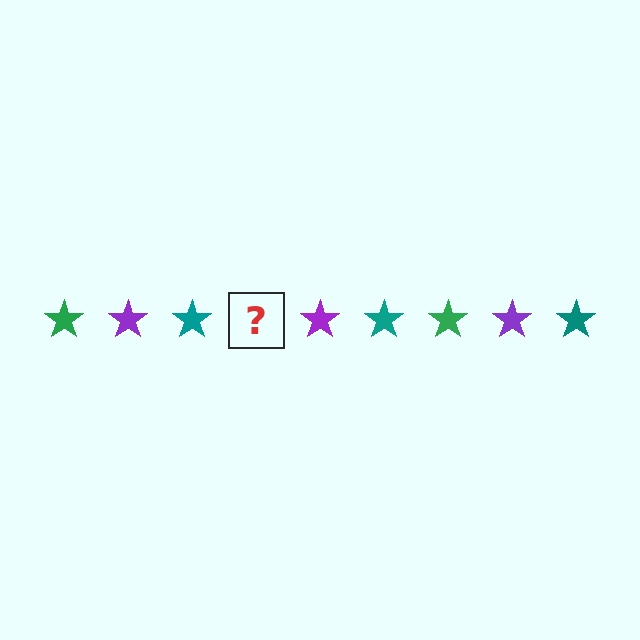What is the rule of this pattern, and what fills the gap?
The rule is that the pattern cycles through green, purple, teal stars. The gap should be filled with a green star.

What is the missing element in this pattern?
The missing element is a green star.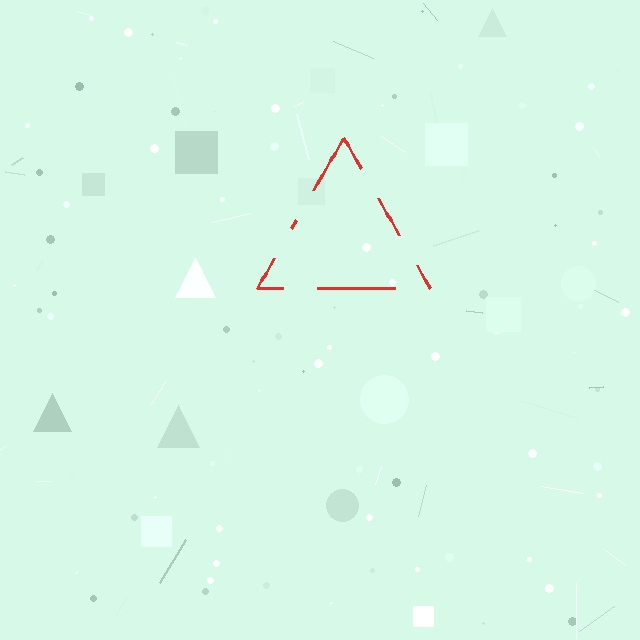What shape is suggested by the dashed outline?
The dashed outline suggests a triangle.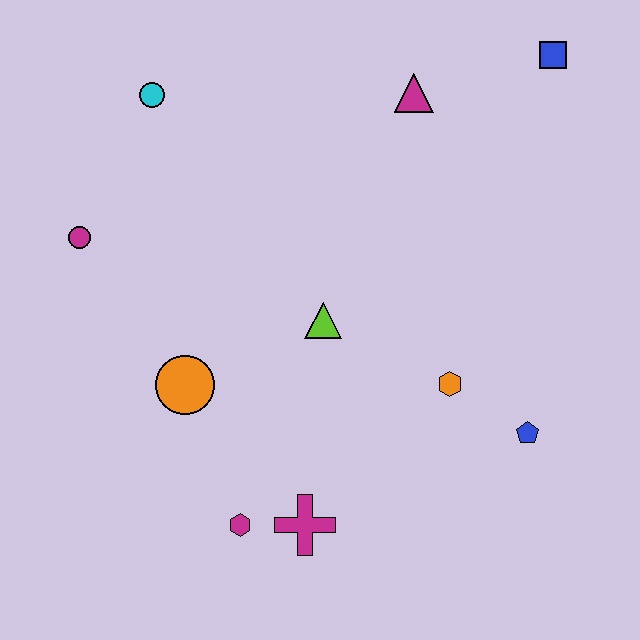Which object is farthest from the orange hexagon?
The cyan circle is farthest from the orange hexagon.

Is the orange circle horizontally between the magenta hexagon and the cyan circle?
Yes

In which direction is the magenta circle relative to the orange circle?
The magenta circle is above the orange circle.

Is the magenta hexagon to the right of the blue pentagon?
No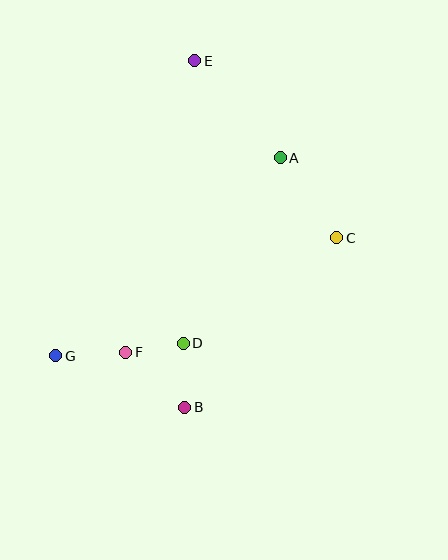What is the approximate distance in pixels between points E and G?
The distance between E and G is approximately 326 pixels.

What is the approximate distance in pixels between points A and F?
The distance between A and F is approximately 248 pixels.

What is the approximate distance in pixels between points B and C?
The distance between B and C is approximately 228 pixels.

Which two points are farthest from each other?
Points B and E are farthest from each other.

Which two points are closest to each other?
Points D and F are closest to each other.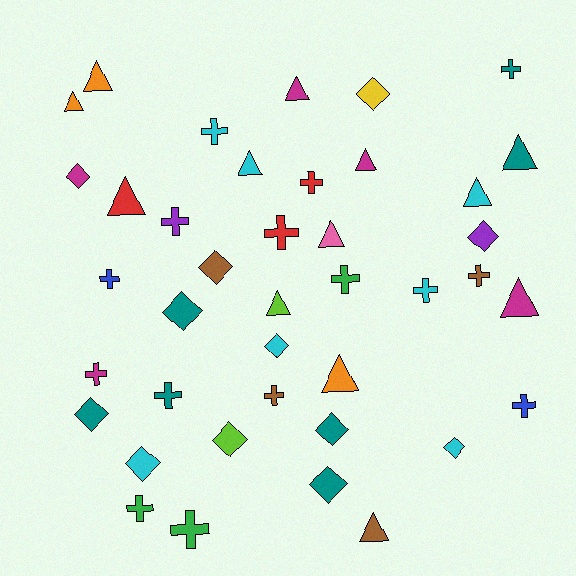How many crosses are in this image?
There are 15 crosses.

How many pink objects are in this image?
There is 1 pink object.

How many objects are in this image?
There are 40 objects.